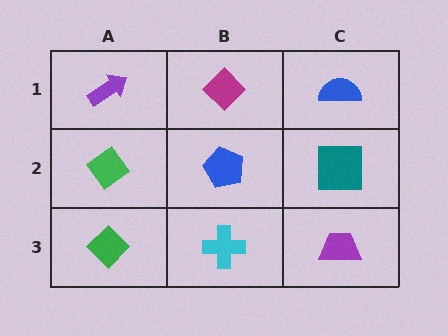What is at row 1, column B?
A magenta diamond.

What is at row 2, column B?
A blue pentagon.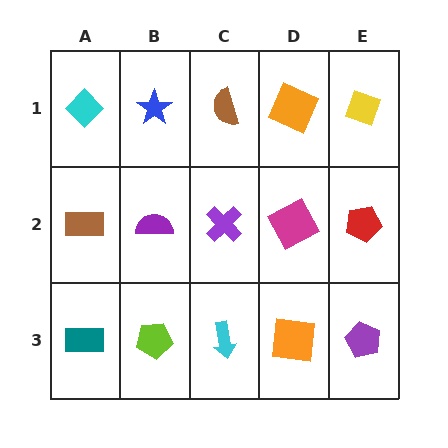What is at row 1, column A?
A cyan diamond.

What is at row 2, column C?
A purple cross.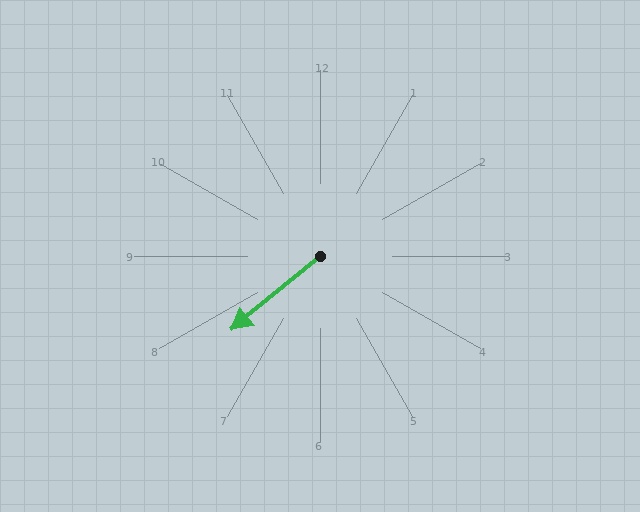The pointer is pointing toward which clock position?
Roughly 8 o'clock.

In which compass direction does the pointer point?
Southwest.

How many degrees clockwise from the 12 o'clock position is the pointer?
Approximately 230 degrees.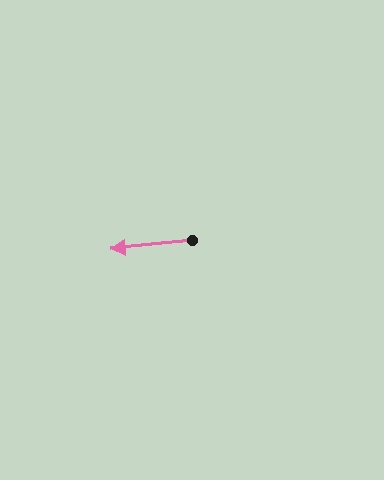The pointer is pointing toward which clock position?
Roughly 9 o'clock.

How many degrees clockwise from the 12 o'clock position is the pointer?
Approximately 264 degrees.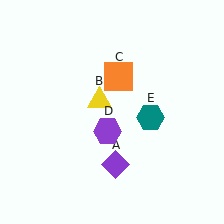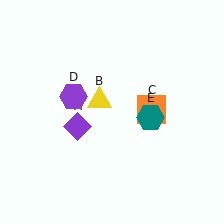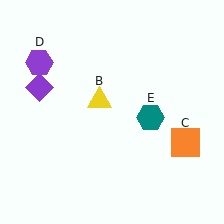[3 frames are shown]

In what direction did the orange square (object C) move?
The orange square (object C) moved down and to the right.